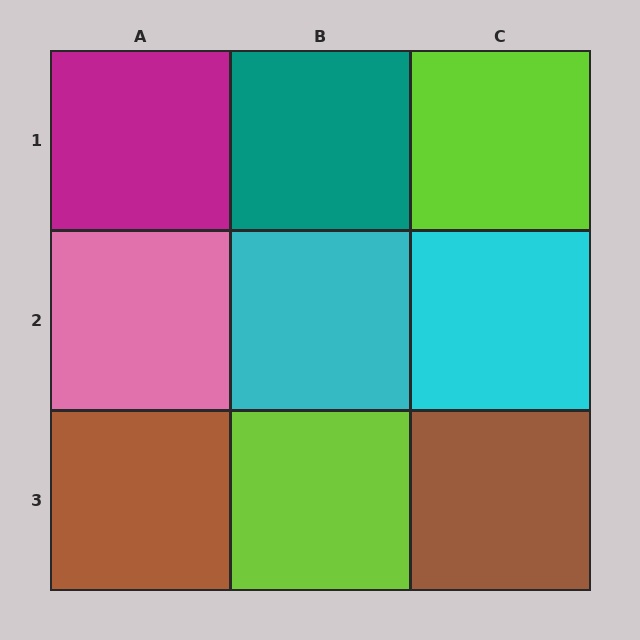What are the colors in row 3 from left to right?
Brown, lime, brown.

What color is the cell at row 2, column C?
Cyan.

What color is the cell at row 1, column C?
Lime.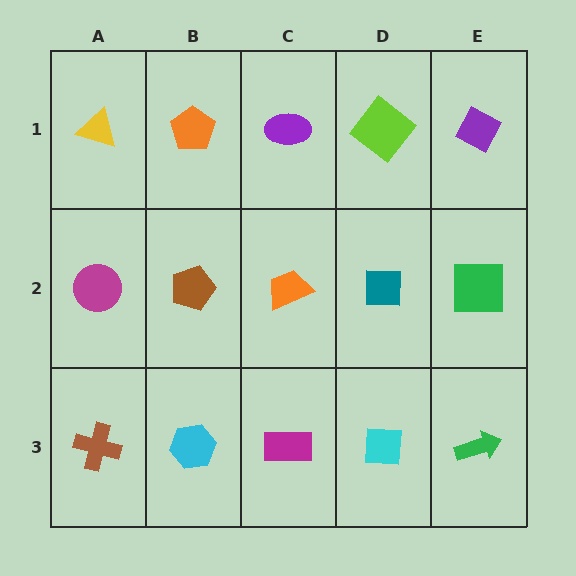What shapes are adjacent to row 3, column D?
A teal square (row 2, column D), a magenta rectangle (row 3, column C), a green arrow (row 3, column E).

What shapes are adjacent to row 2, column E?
A purple diamond (row 1, column E), a green arrow (row 3, column E), a teal square (row 2, column D).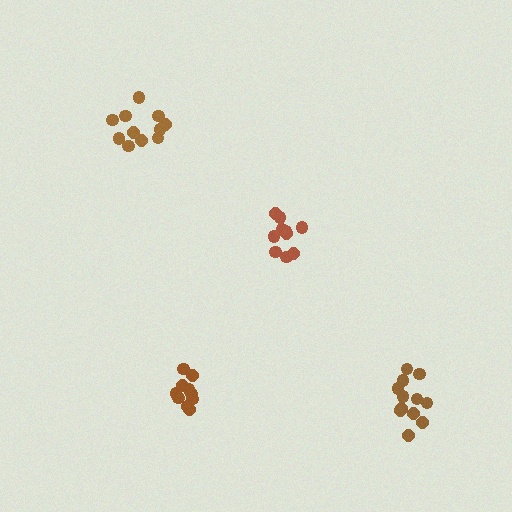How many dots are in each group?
Group 1: 10 dots, Group 2: 12 dots, Group 3: 11 dots, Group 4: 10 dots (43 total).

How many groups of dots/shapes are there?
There are 4 groups.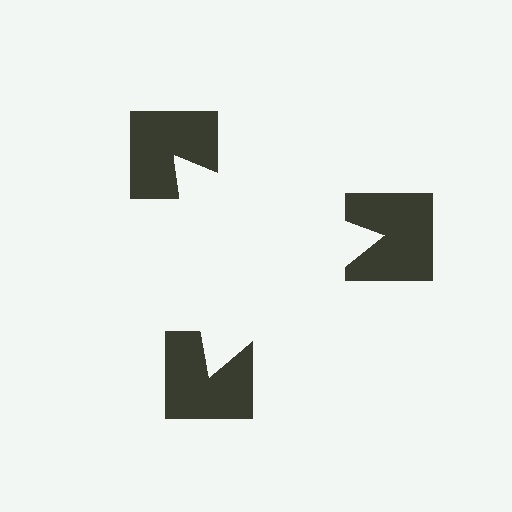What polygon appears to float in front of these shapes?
An illusory triangle — its edges are inferred from the aligned wedge cuts in the notched squares, not physically drawn.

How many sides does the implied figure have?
3 sides.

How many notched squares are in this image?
There are 3 — one at each vertex of the illusory triangle.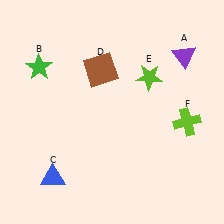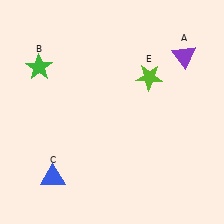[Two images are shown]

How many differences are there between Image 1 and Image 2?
There are 2 differences between the two images.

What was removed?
The brown square (D), the lime cross (F) were removed in Image 2.